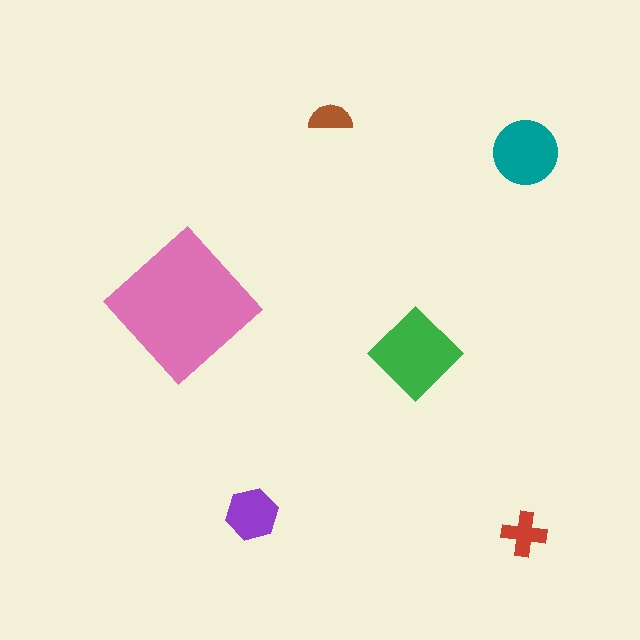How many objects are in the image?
There are 6 objects in the image.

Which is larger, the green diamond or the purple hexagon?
The green diamond.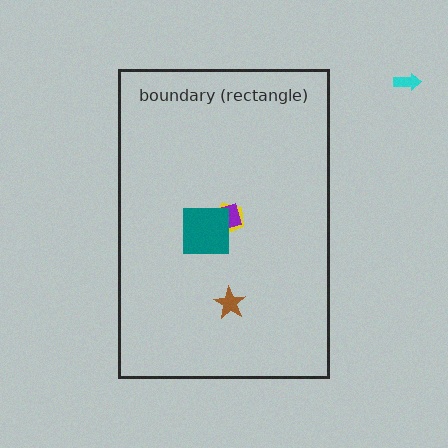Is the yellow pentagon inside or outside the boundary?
Inside.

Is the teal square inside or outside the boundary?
Inside.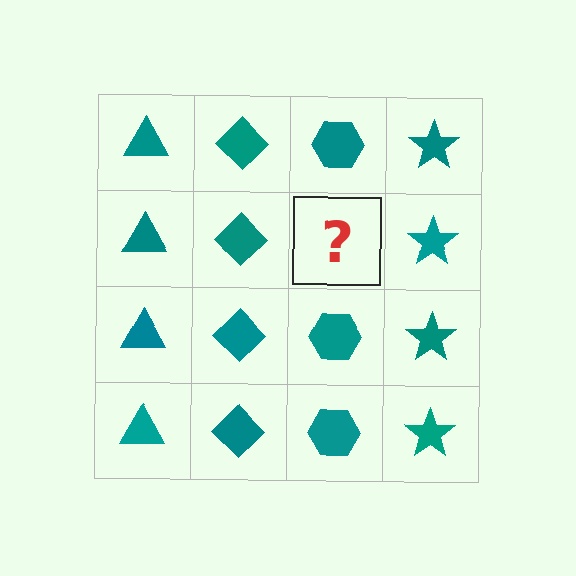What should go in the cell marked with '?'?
The missing cell should contain a teal hexagon.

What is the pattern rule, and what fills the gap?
The rule is that each column has a consistent shape. The gap should be filled with a teal hexagon.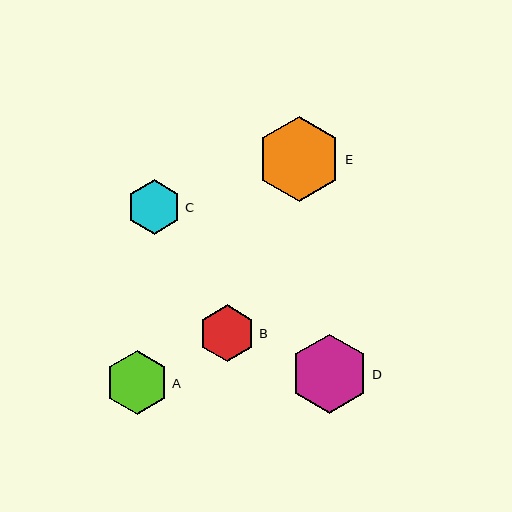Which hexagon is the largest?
Hexagon E is the largest with a size of approximately 85 pixels.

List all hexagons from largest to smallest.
From largest to smallest: E, D, A, B, C.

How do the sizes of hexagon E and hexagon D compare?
Hexagon E and hexagon D are approximately the same size.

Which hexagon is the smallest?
Hexagon C is the smallest with a size of approximately 55 pixels.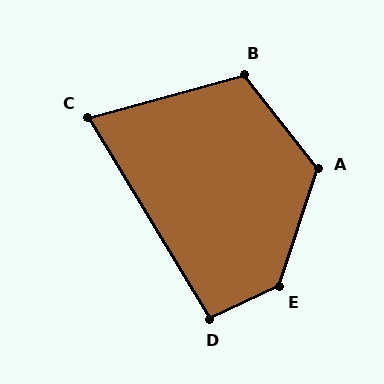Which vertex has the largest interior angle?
E, at approximately 134 degrees.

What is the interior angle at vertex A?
Approximately 123 degrees (obtuse).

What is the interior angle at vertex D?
Approximately 96 degrees (obtuse).